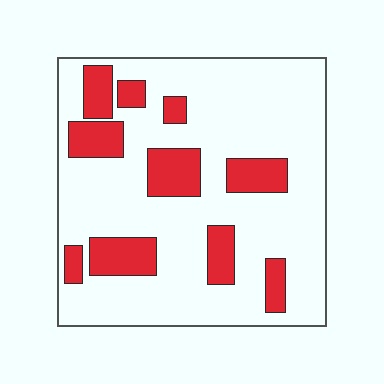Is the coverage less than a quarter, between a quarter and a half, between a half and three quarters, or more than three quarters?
Less than a quarter.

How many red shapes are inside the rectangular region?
10.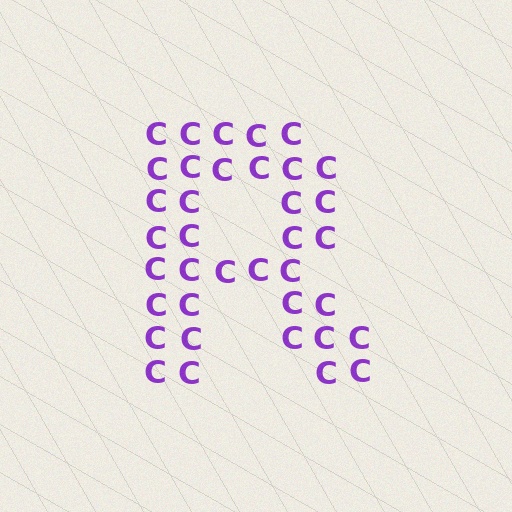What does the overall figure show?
The overall figure shows the letter R.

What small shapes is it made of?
It is made of small letter C's.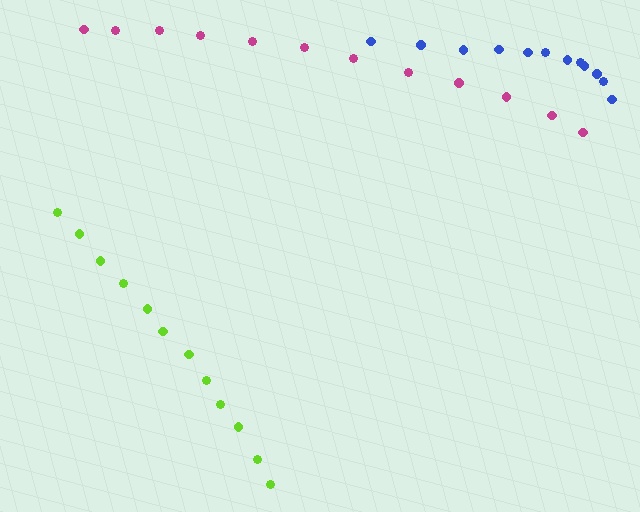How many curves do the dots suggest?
There are 3 distinct paths.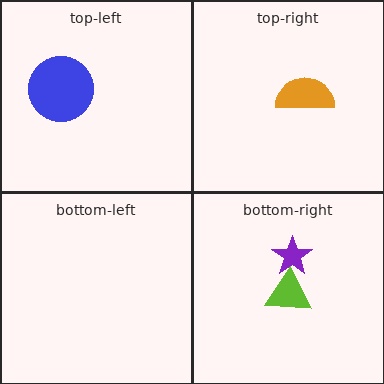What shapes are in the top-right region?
The orange semicircle.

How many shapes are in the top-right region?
1.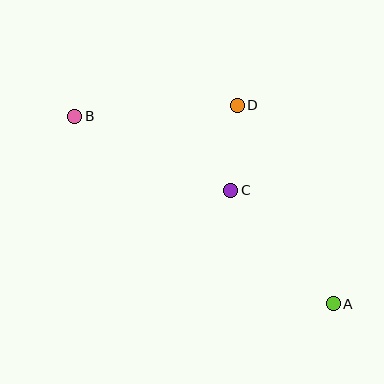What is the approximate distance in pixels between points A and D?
The distance between A and D is approximately 220 pixels.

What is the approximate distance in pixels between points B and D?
The distance between B and D is approximately 163 pixels.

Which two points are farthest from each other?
Points A and B are farthest from each other.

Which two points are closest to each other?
Points C and D are closest to each other.